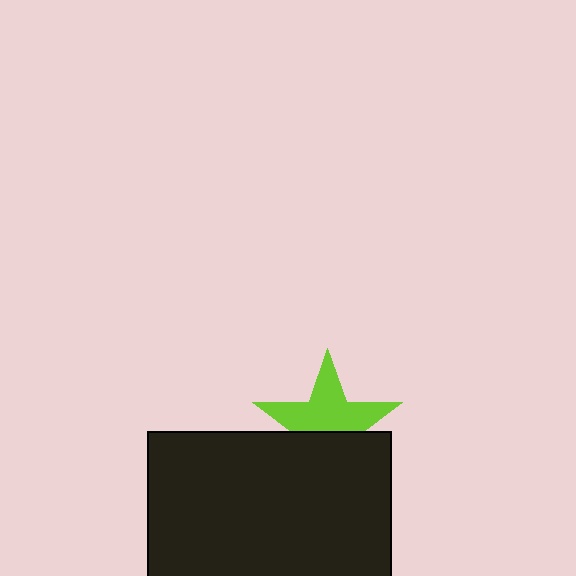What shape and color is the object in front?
The object in front is a black rectangle.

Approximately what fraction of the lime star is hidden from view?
Roughly 41% of the lime star is hidden behind the black rectangle.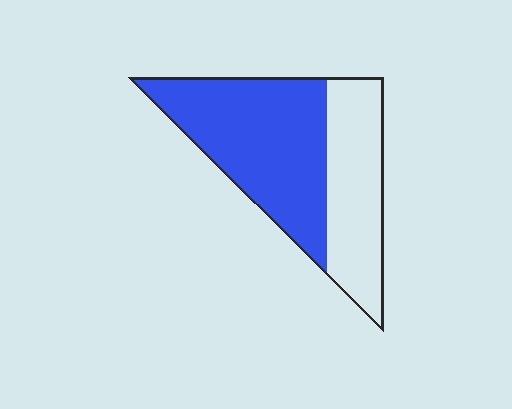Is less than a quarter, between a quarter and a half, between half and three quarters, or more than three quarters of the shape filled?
Between half and three quarters.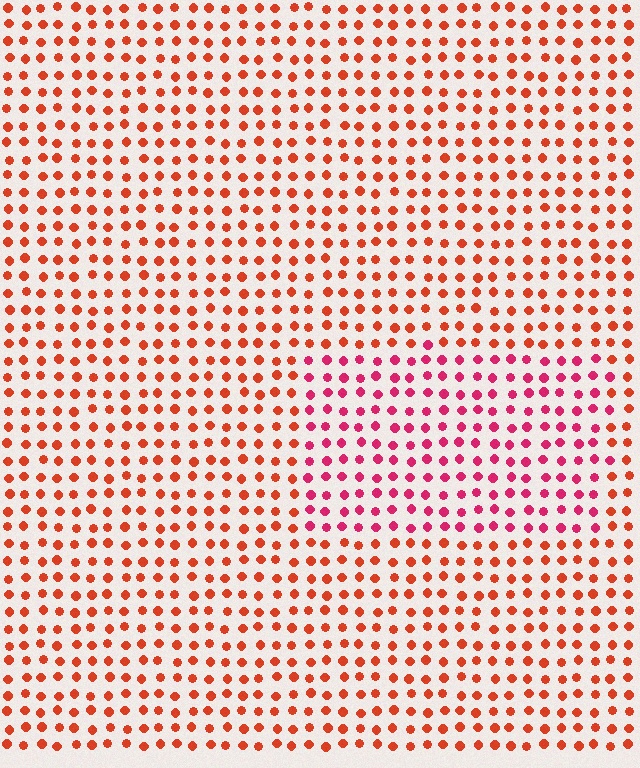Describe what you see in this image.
The image is filled with small red elements in a uniform arrangement. A rectangle-shaped region is visible where the elements are tinted to a slightly different hue, forming a subtle color boundary.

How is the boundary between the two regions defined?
The boundary is defined purely by a slight shift in hue (about 34 degrees). Spacing, size, and orientation are identical on both sides.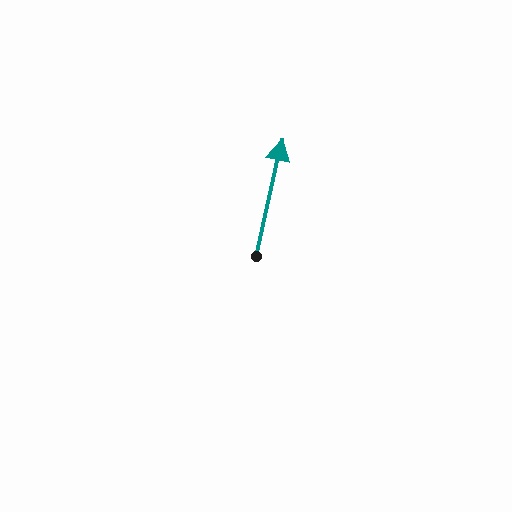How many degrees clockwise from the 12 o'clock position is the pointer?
Approximately 12 degrees.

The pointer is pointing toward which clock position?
Roughly 12 o'clock.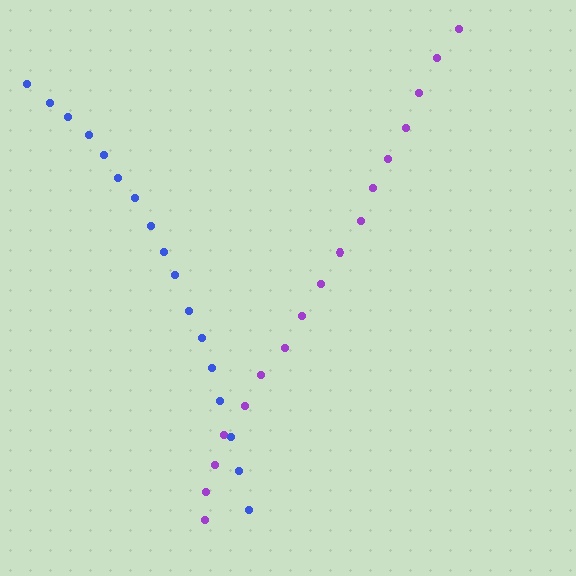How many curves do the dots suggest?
There are 2 distinct paths.